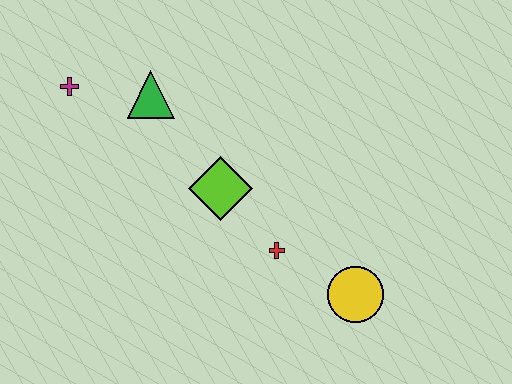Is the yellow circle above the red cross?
No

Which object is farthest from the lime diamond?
The magenta cross is farthest from the lime diamond.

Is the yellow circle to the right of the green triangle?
Yes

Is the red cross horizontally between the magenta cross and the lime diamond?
No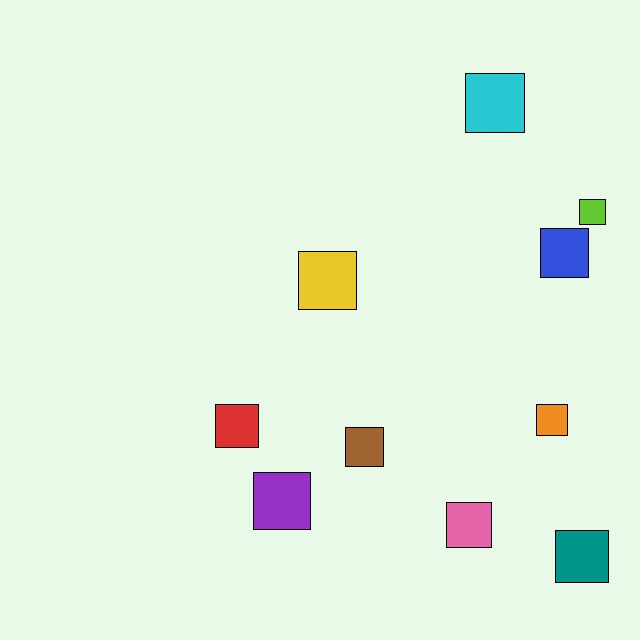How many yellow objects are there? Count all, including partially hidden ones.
There is 1 yellow object.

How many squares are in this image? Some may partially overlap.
There are 10 squares.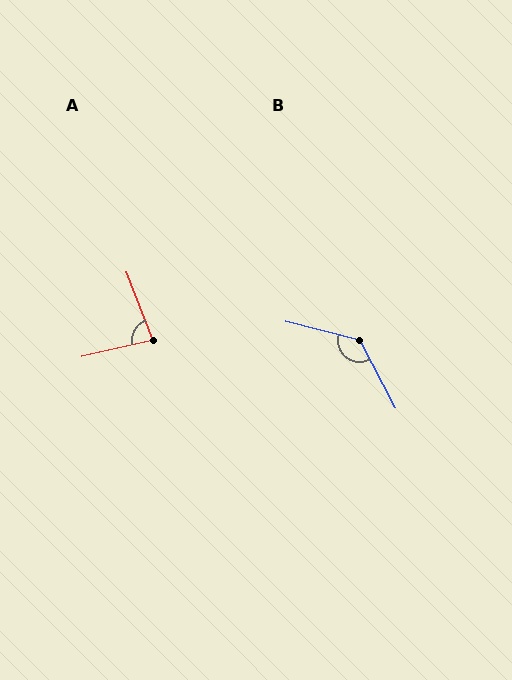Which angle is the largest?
B, at approximately 132 degrees.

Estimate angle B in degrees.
Approximately 132 degrees.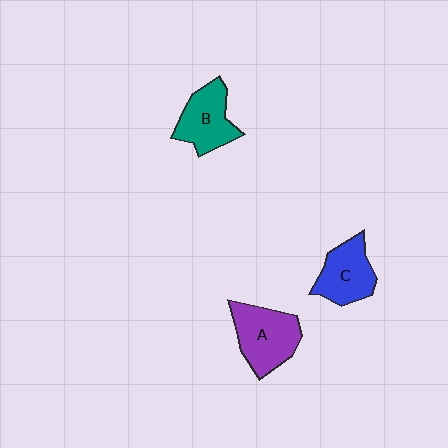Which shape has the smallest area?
Shape C (blue).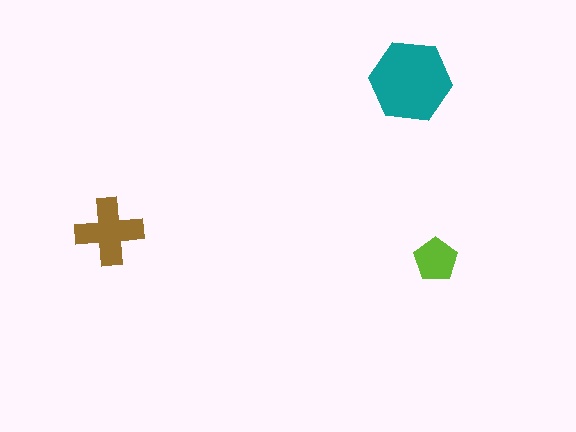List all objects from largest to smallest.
The teal hexagon, the brown cross, the lime pentagon.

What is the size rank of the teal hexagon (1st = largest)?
1st.